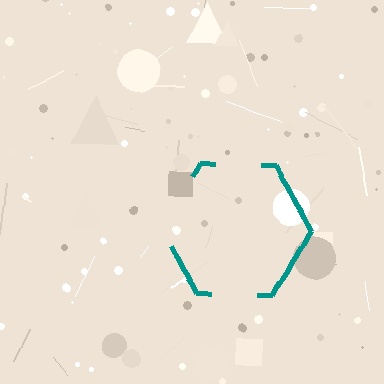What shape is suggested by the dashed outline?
The dashed outline suggests a hexagon.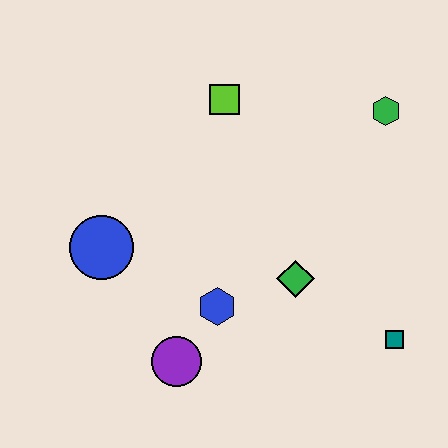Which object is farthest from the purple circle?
The green hexagon is farthest from the purple circle.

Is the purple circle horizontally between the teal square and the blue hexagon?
No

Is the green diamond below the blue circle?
Yes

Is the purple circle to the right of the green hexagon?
No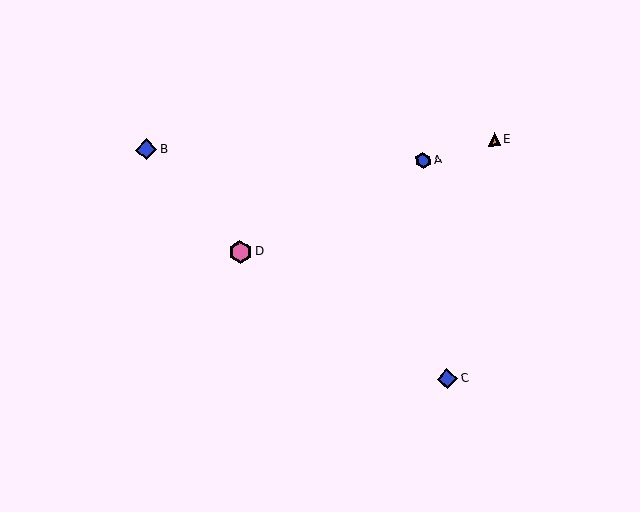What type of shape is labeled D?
Shape D is a pink hexagon.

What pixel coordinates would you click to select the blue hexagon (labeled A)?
Click at (423, 160) to select the blue hexagon A.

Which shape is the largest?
The pink hexagon (labeled D) is the largest.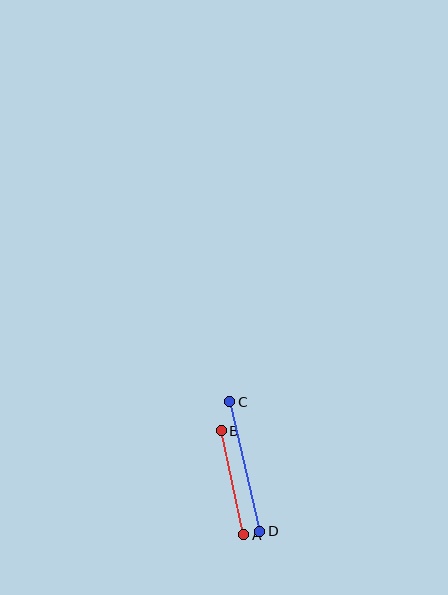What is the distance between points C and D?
The distance is approximately 133 pixels.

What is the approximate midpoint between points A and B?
The midpoint is at approximately (232, 483) pixels.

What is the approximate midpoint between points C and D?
The midpoint is at approximately (245, 467) pixels.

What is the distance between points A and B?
The distance is approximately 106 pixels.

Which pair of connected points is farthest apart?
Points C and D are farthest apart.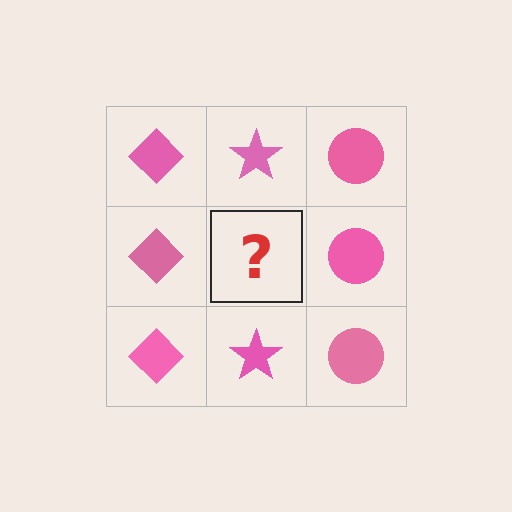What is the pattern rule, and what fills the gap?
The rule is that each column has a consistent shape. The gap should be filled with a pink star.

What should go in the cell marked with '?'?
The missing cell should contain a pink star.